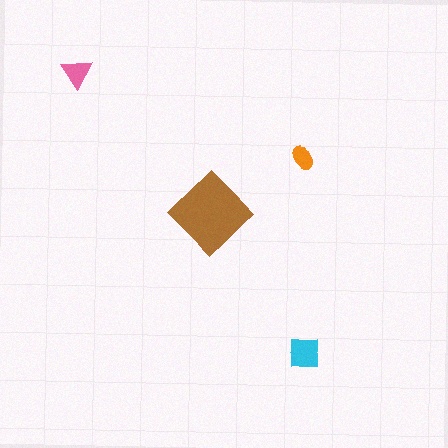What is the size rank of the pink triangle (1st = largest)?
3rd.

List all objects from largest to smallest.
The brown diamond, the cyan square, the pink triangle, the orange ellipse.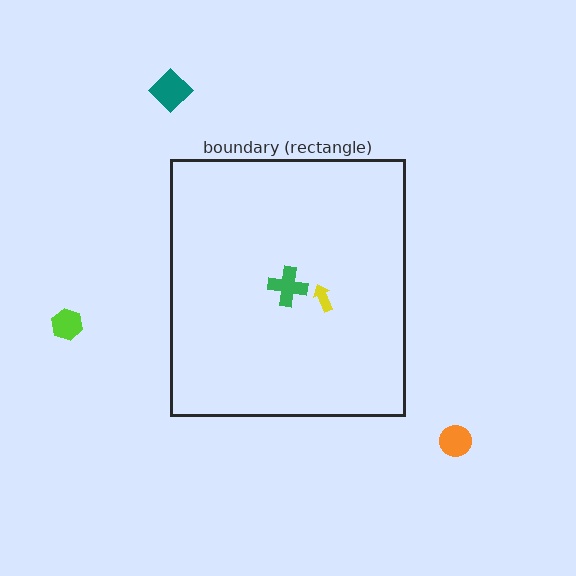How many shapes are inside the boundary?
2 inside, 3 outside.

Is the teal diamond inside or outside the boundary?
Outside.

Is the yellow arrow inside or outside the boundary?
Inside.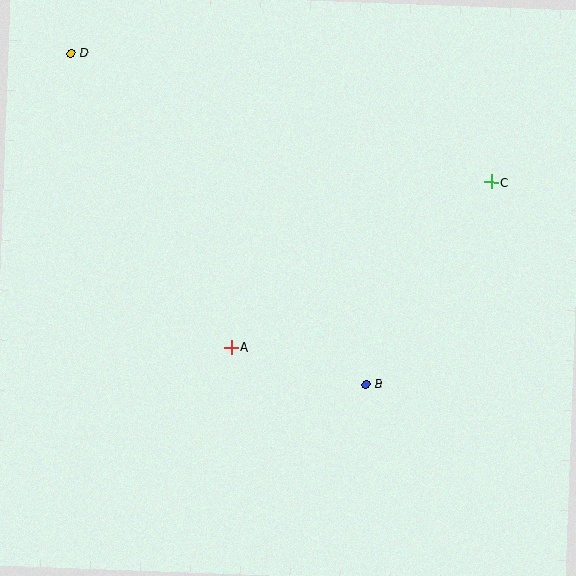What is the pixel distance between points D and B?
The distance between D and B is 444 pixels.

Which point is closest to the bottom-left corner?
Point A is closest to the bottom-left corner.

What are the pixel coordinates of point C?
Point C is at (491, 182).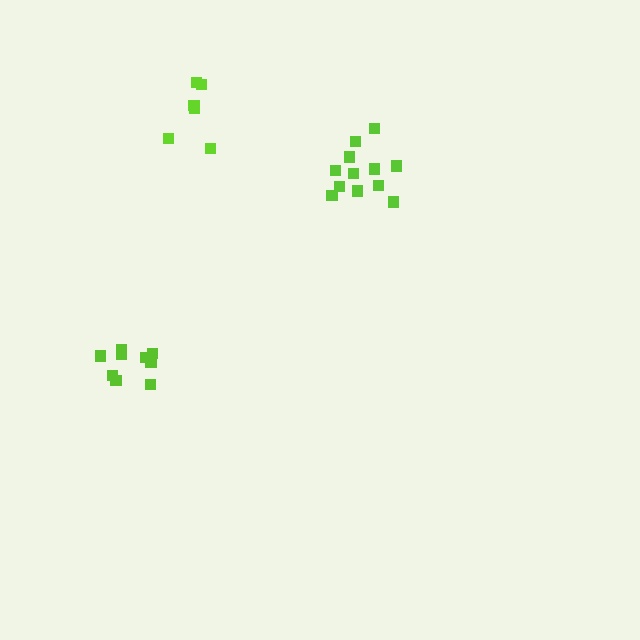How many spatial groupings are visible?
There are 3 spatial groupings.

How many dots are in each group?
Group 1: 9 dots, Group 2: 12 dots, Group 3: 6 dots (27 total).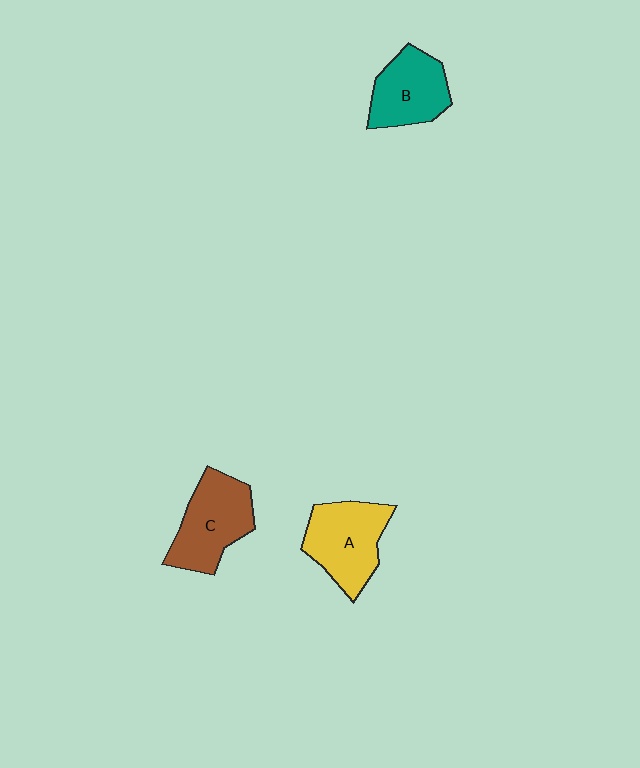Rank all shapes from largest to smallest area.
From largest to smallest: A (yellow), C (brown), B (teal).